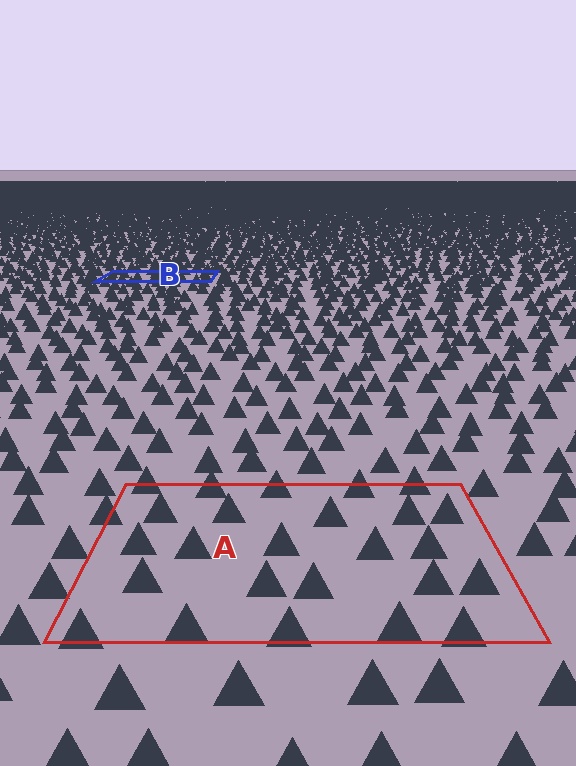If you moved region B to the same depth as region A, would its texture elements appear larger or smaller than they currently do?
They would appear larger. At a closer depth, the same texture elements are projected at a bigger on-screen size.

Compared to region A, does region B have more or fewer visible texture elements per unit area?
Region B has more texture elements per unit area — they are packed more densely because it is farther away.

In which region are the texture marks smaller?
The texture marks are smaller in region B, because it is farther away.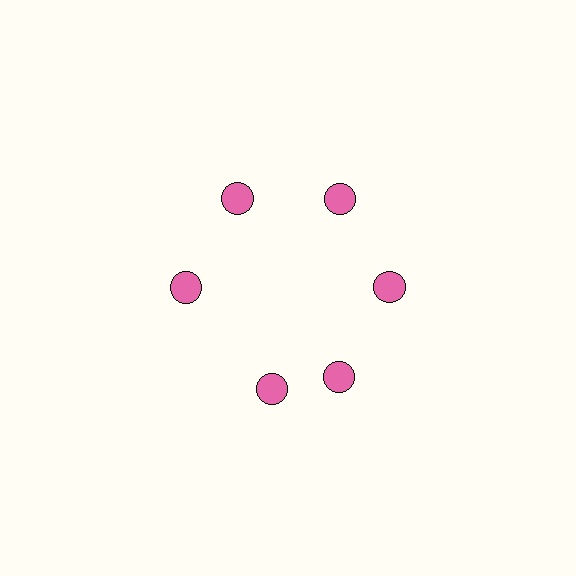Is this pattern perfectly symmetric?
No. The 6 pink circles are arranged in a ring, but one element near the 7 o'clock position is rotated out of alignment along the ring, breaking the 6-fold rotational symmetry.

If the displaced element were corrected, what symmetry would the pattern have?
It would have 6-fold rotational symmetry — the pattern would map onto itself every 60 degrees.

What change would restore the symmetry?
The symmetry would be restored by rotating it back into even spacing with its neighbors so that all 6 circles sit at equal angles and equal distance from the center.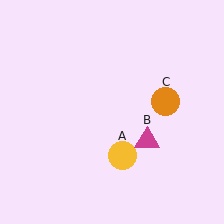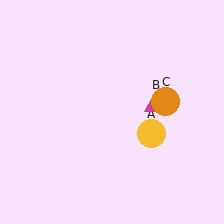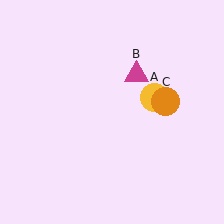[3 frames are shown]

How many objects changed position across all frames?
2 objects changed position: yellow circle (object A), magenta triangle (object B).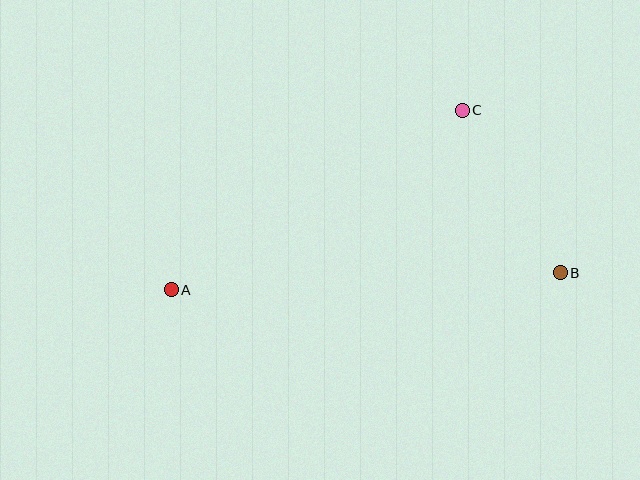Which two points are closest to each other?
Points B and C are closest to each other.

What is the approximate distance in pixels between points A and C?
The distance between A and C is approximately 342 pixels.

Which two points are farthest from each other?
Points A and B are farthest from each other.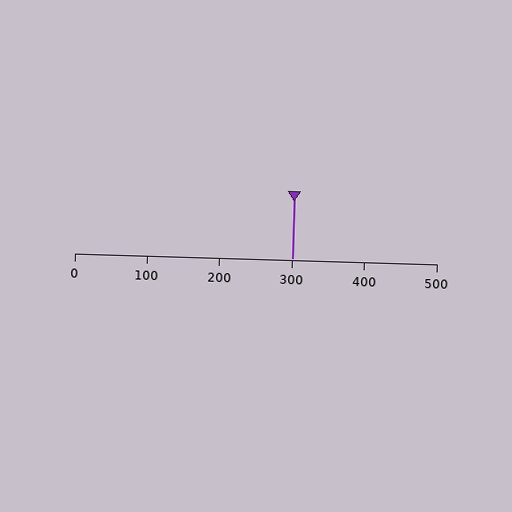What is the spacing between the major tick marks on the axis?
The major ticks are spaced 100 apart.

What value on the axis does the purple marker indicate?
The marker indicates approximately 300.